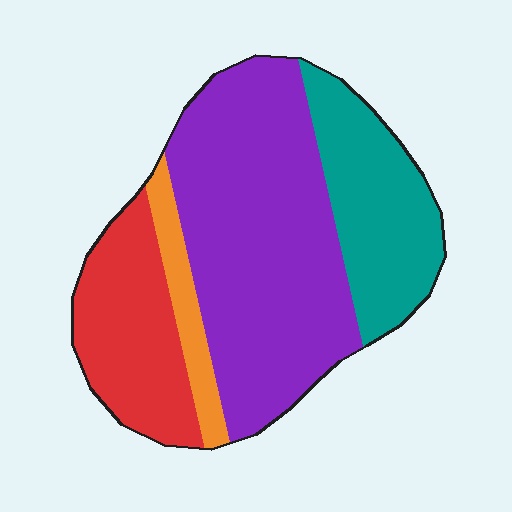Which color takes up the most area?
Purple, at roughly 50%.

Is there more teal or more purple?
Purple.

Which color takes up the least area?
Orange, at roughly 10%.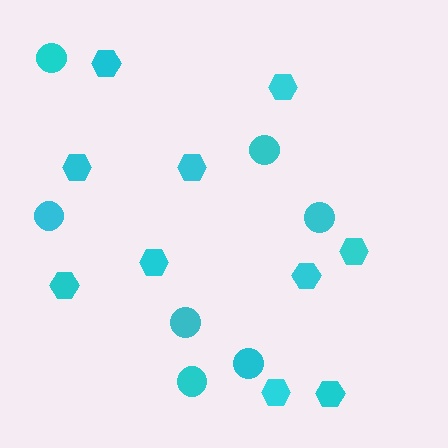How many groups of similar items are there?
There are 2 groups: one group of hexagons (10) and one group of circles (7).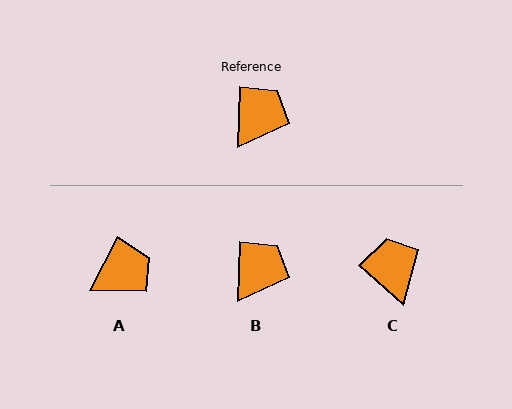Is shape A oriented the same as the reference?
No, it is off by about 26 degrees.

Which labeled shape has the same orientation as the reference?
B.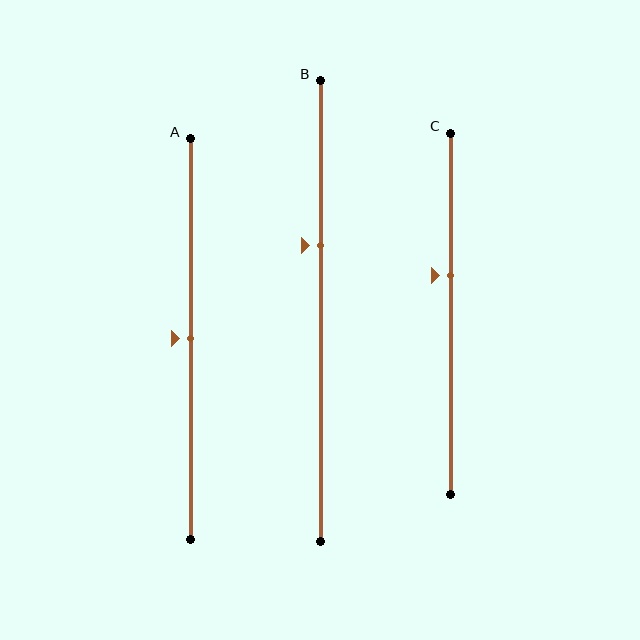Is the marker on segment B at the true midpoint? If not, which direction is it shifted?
No, the marker on segment B is shifted upward by about 14% of the segment length.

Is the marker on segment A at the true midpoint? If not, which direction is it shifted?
Yes, the marker on segment A is at the true midpoint.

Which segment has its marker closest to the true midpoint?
Segment A has its marker closest to the true midpoint.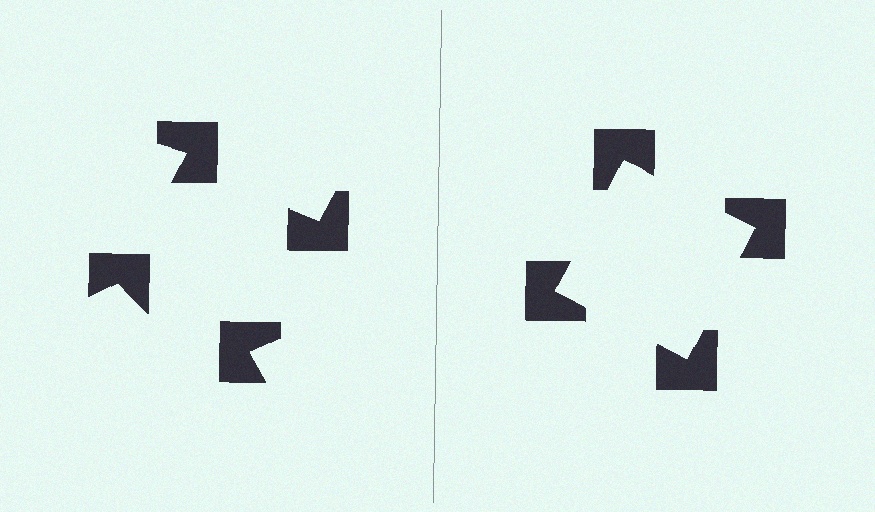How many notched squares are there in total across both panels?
8 — 4 on each side.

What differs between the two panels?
The notched squares are positioned identically on both sides; only the wedge orientations differ. On the right they align to a square; on the left they are misaligned.